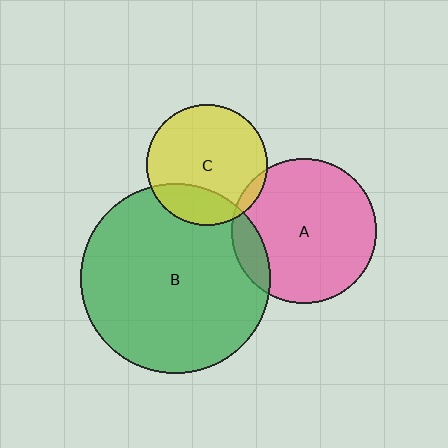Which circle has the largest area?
Circle B (green).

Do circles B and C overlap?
Yes.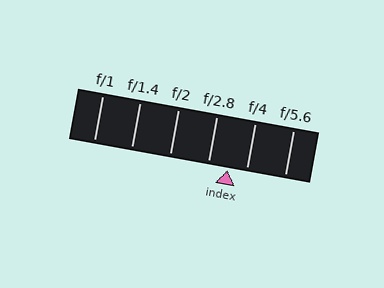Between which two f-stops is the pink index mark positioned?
The index mark is between f/2.8 and f/4.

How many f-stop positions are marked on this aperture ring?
There are 6 f-stop positions marked.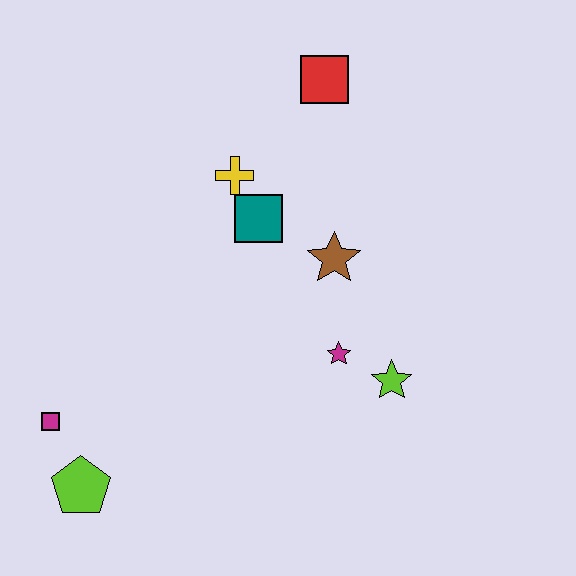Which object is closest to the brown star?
The teal square is closest to the brown star.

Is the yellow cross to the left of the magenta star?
Yes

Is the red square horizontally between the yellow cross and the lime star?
Yes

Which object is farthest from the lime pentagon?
The red square is farthest from the lime pentagon.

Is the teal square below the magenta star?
No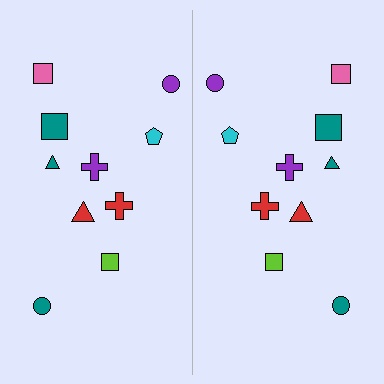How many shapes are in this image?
There are 20 shapes in this image.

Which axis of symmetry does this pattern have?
The pattern has a vertical axis of symmetry running through the center of the image.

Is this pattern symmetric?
Yes, this pattern has bilateral (reflection) symmetry.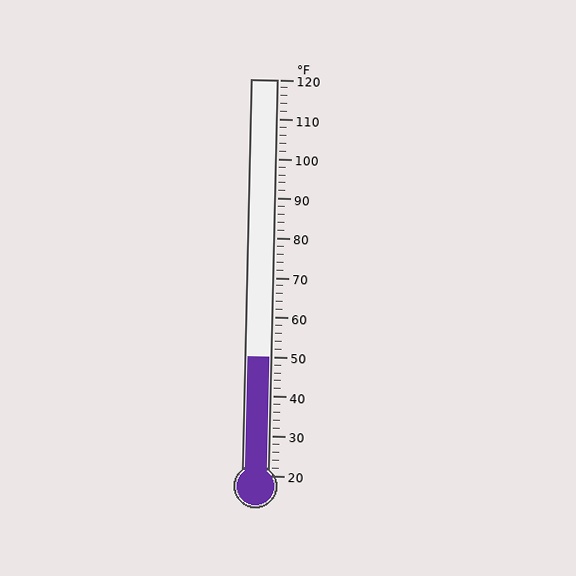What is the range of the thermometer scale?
The thermometer scale ranges from 20°F to 120°F.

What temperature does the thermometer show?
The thermometer shows approximately 50°F.